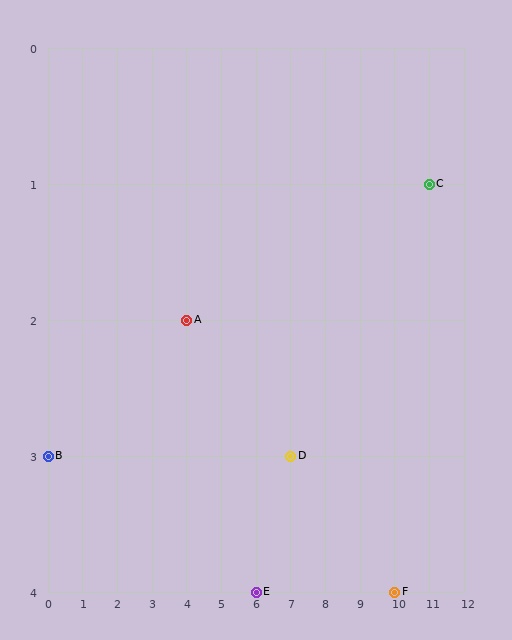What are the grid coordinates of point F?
Point F is at grid coordinates (10, 4).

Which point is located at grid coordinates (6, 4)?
Point E is at (6, 4).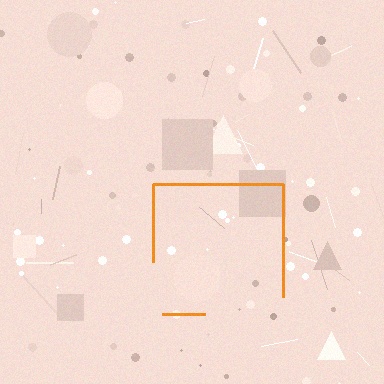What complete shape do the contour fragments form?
The contour fragments form a square.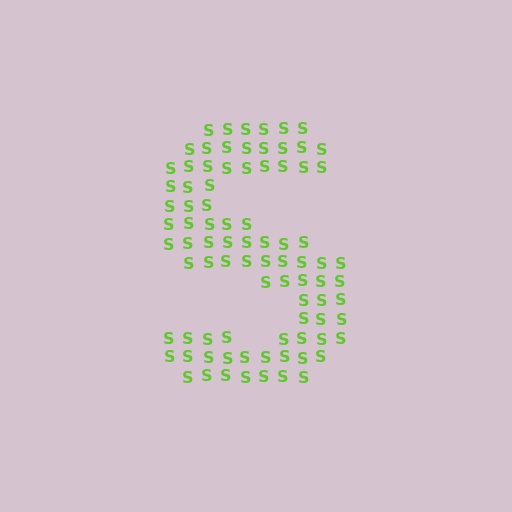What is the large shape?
The large shape is the letter S.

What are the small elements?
The small elements are letter S's.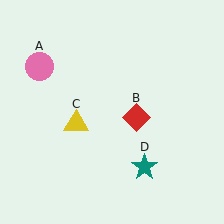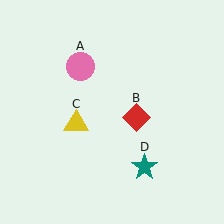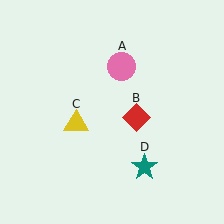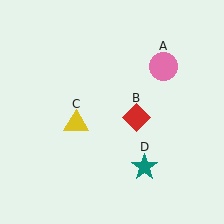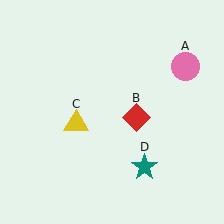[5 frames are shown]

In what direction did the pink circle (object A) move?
The pink circle (object A) moved right.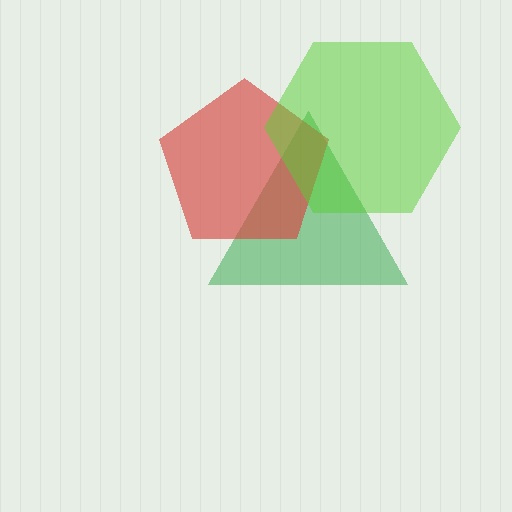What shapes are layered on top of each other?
The layered shapes are: a green triangle, a red pentagon, a lime hexagon.